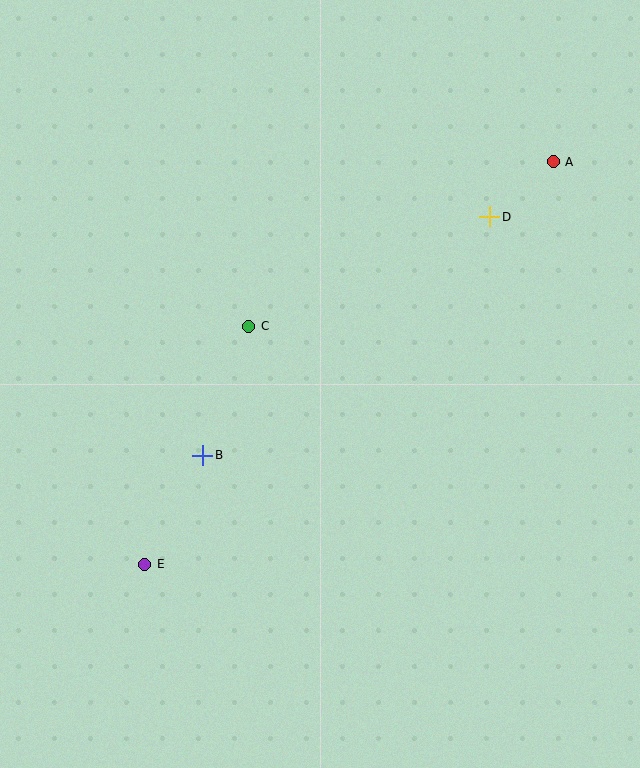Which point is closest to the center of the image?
Point C at (249, 327) is closest to the center.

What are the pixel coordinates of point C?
Point C is at (249, 327).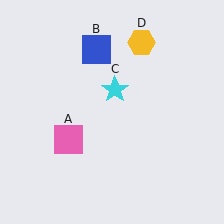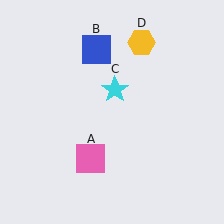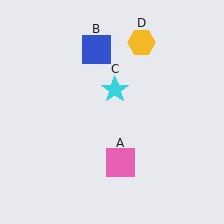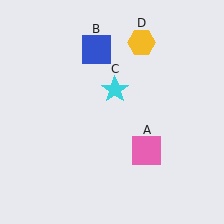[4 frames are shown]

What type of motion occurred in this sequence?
The pink square (object A) rotated counterclockwise around the center of the scene.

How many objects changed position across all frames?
1 object changed position: pink square (object A).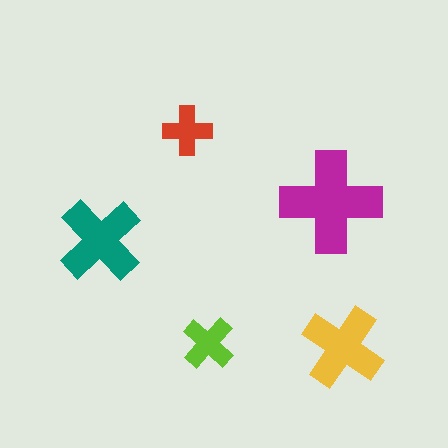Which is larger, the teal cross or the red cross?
The teal one.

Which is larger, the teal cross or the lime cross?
The teal one.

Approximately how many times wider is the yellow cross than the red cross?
About 1.5 times wider.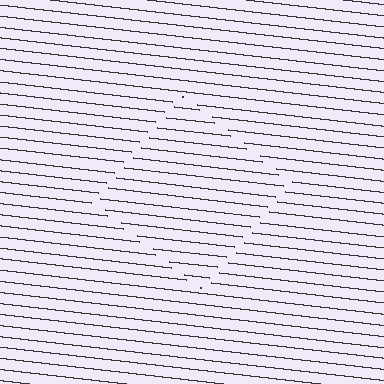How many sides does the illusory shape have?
4 sides — the line-ends trace a square.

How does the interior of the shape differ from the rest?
The interior of the shape contains the same grating, shifted by half a period — the contour is defined by the phase discontinuity where line-ends from the inner and outer gratings abut.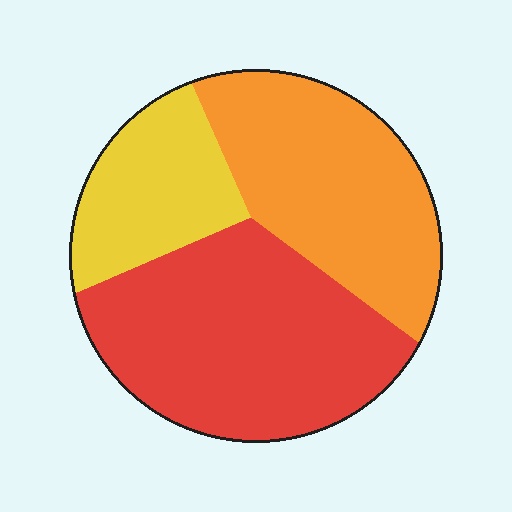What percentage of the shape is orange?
Orange covers around 35% of the shape.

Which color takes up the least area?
Yellow, at roughly 20%.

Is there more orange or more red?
Red.